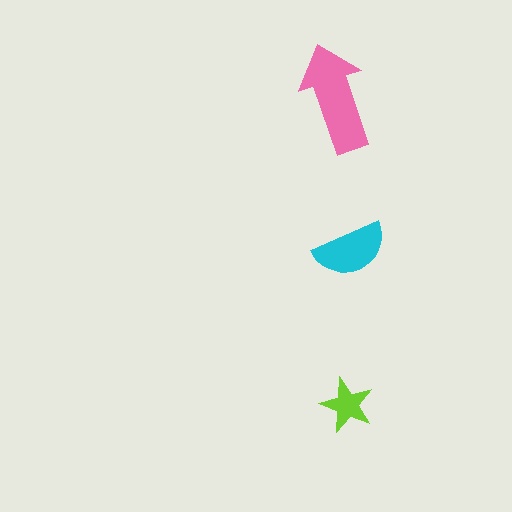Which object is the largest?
The pink arrow.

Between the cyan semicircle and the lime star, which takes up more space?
The cyan semicircle.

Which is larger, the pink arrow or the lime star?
The pink arrow.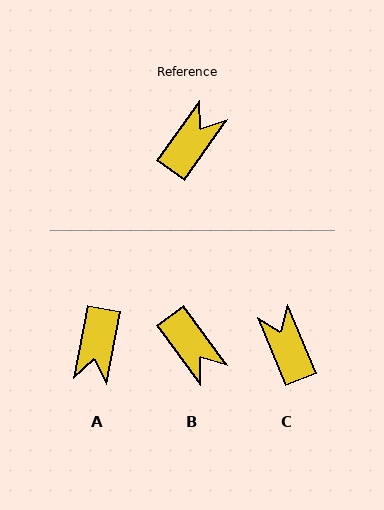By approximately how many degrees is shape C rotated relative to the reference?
Approximately 58 degrees counter-clockwise.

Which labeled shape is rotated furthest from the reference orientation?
A, about 156 degrees away.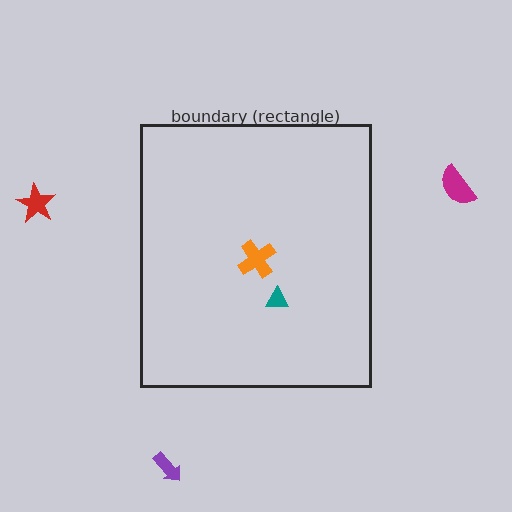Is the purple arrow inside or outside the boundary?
Outside.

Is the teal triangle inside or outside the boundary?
Inside.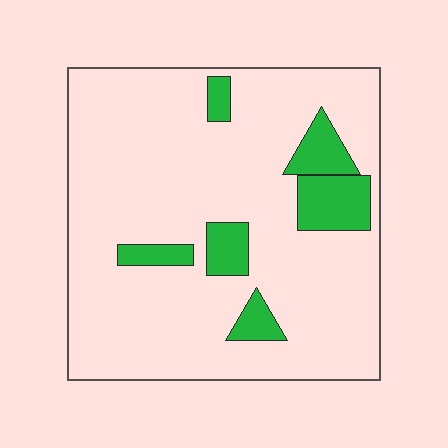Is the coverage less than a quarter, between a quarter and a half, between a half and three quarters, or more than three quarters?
Less than a quarter.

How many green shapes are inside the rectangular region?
6.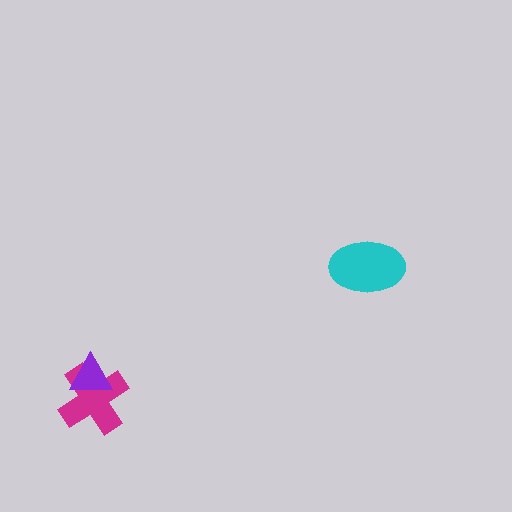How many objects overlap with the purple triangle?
1 object overlaps with the purple triangle.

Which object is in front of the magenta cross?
The purple triangle is in front of the magenta cross.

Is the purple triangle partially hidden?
No, no other shape covers it.